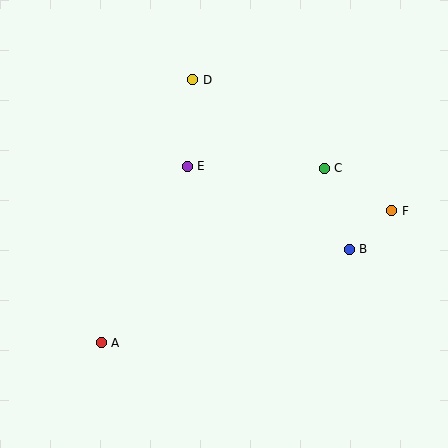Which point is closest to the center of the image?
Point E at (187, 166) is closest to the center.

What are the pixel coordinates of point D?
Point D is at (193, 80).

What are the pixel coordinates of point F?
Point F is at (392, 211).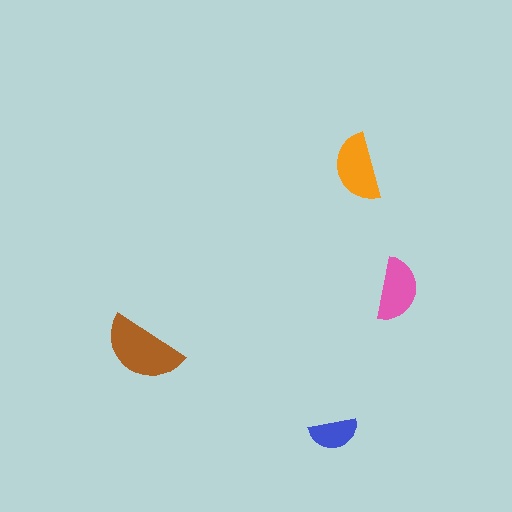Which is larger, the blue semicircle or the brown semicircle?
The brown one.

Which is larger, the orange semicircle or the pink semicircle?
The orange one.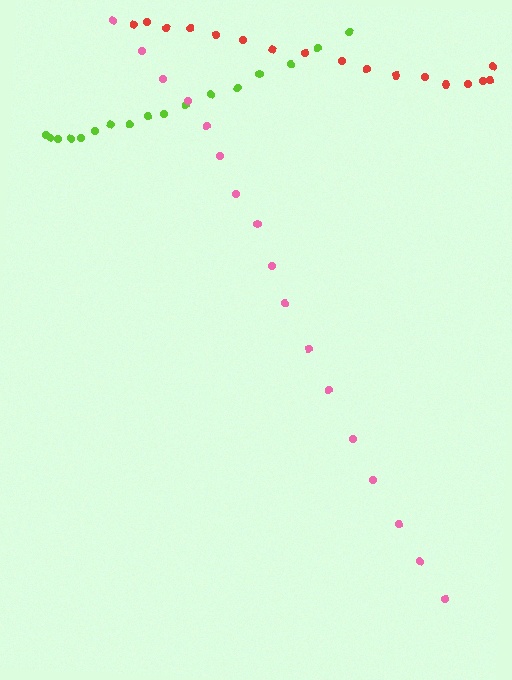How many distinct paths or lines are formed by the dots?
There are 3 distinct paths.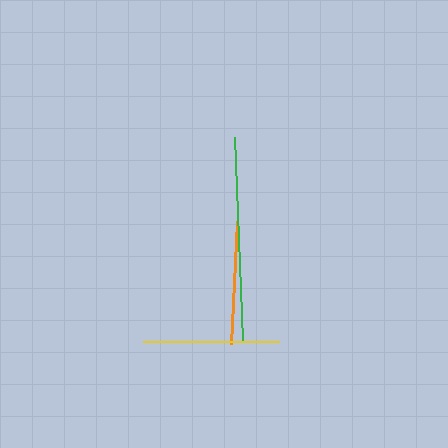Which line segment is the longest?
The green line is the longest at approximately 203 pixels.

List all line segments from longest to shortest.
From longest to shortest: green, yellow, orange.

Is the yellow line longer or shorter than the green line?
The green line is longer than the yellow line.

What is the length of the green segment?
The green segment is approximately 203 pixels long.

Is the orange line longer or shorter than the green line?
The green line is longer than the orange line.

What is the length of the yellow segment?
The yellow segment is approximately 136 pixels long.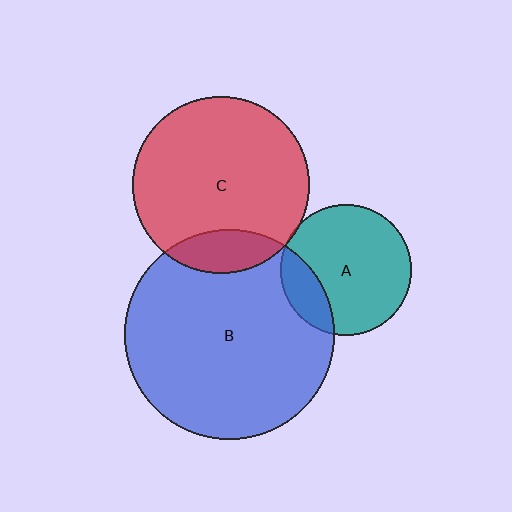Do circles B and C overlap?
Yes.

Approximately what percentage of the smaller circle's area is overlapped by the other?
Approximately 15%.